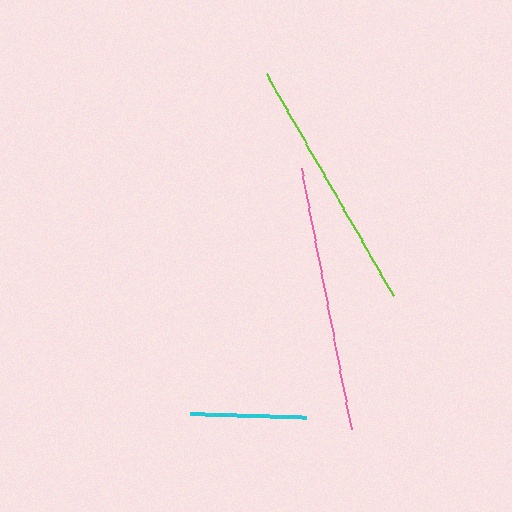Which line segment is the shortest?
The cyan line is the shortest at approximately 116 pixels.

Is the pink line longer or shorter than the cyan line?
The pink line is longer than the cyan line.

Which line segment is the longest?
The pink line is the longest at approximately 265 pixels.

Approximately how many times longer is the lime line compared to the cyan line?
The lime line is approximately 2.2 times the length of the cyan line.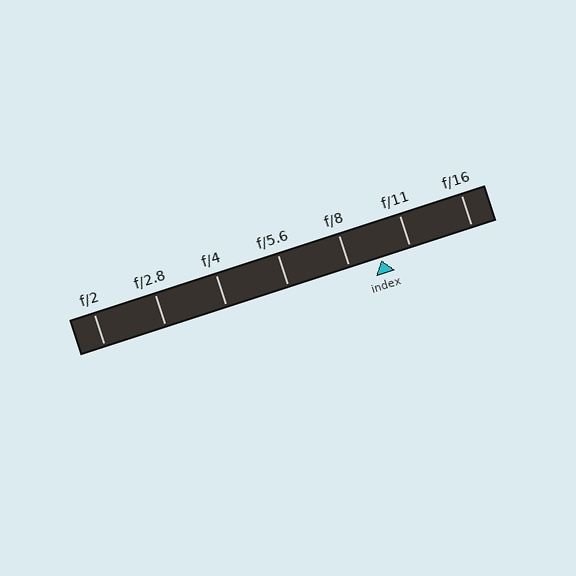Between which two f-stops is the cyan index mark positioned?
The index mark is between f/8 and f/11.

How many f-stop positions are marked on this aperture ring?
There are 7 f-stop positions marked.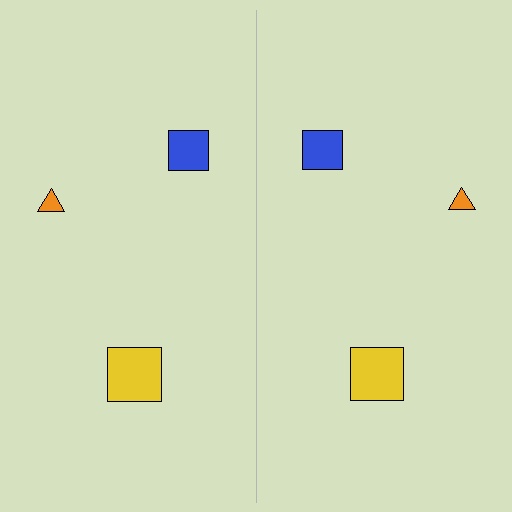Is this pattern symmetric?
Yes, this pattern has bilateral (reflection) symmetry.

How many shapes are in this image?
There are 6 shapes in this image.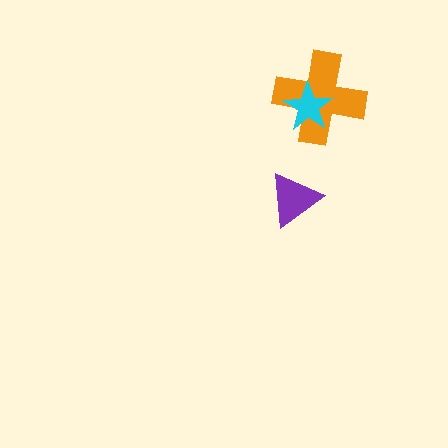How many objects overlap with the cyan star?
1 object overlaps with the cyan star.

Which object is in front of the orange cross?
The cyan star is in front of the orange cross.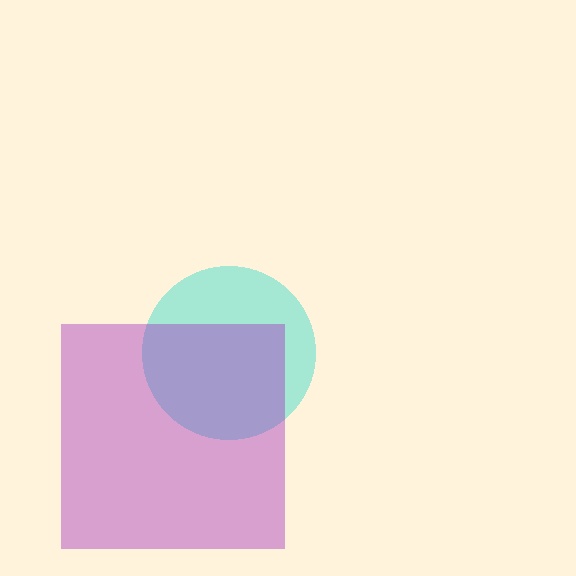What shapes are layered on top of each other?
The layered shapes are: a cyan circle, a purple square.